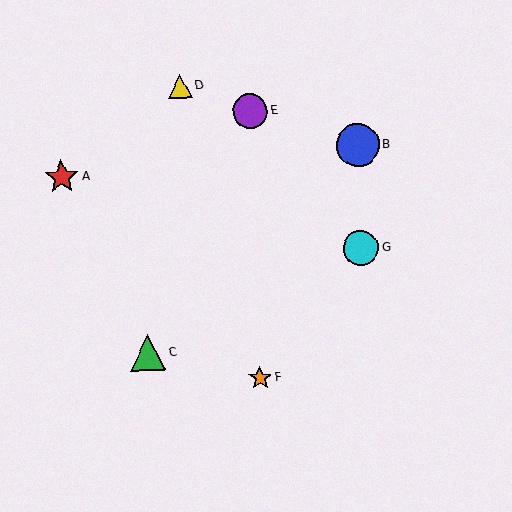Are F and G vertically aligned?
No, F is at x≈260 and G is at x≈361.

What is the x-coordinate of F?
Object F is at x≈260.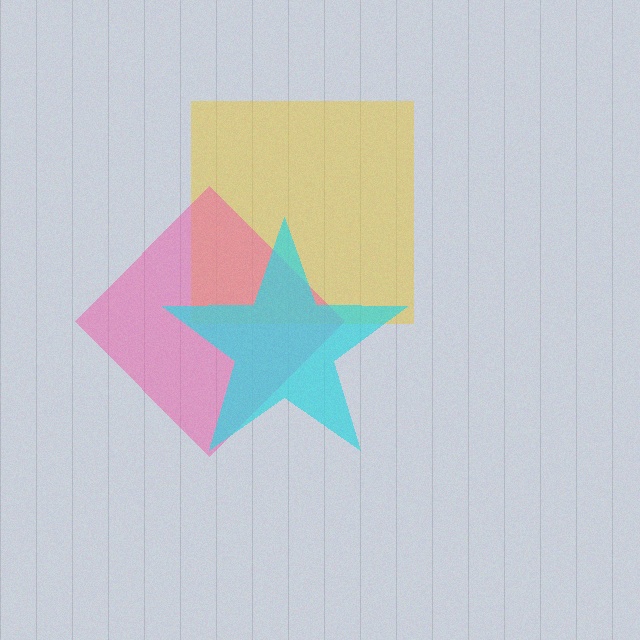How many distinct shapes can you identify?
There are 3 distinct shapes: a yellow square, a pink diamond, a cyan star.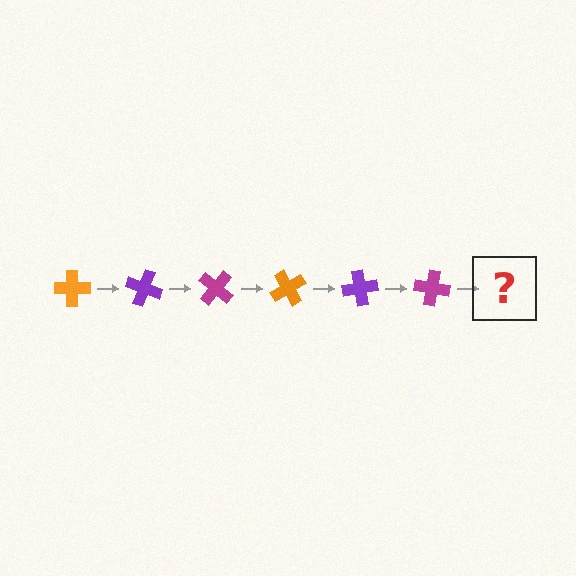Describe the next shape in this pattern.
It should be an orange cross, rotated 120 degrees from the start.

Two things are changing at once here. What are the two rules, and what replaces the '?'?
The two rules are that it rotates 20 degrees each step and the color cycles through orange, purple, and magenta. The '?' should be an orange cross, rotated 120 degrees from the start.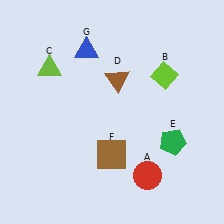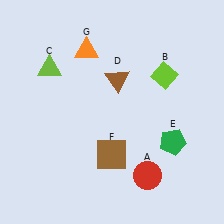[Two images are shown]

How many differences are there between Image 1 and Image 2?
There is 1 difference between the two images.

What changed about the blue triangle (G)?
In Image 1, G is blue. In Image 2, it changed to orange.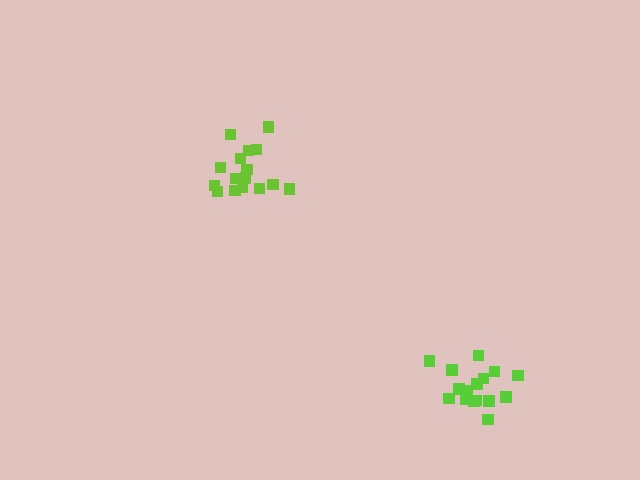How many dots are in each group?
Group 1: 16 dots, Group 2: 16 dots (32 total).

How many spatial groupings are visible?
There are 2 spatial groupings.